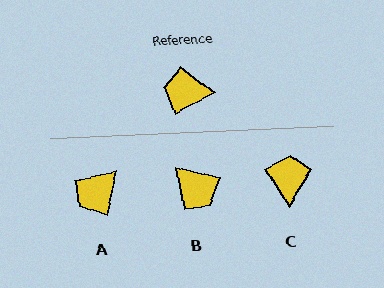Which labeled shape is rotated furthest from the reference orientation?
B, about 139 degrees away.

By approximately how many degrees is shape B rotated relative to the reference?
Approximately 139 degrees counter-clockwise.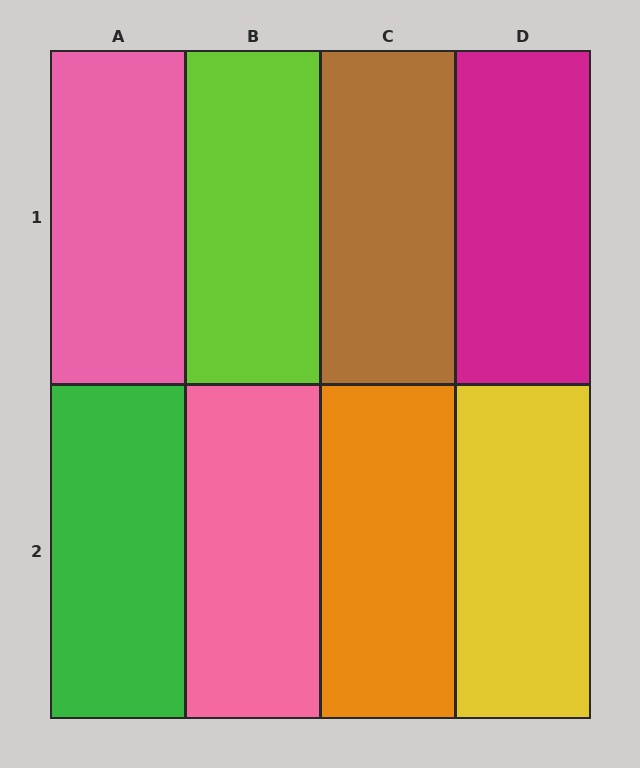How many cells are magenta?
1 cell is magenta.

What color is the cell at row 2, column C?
Orange.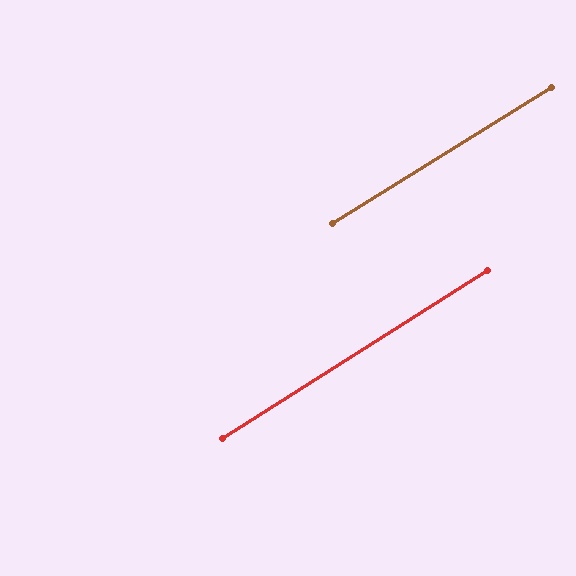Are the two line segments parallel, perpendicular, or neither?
Parallel — their directions differ by only 0.6°.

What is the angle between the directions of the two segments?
Approximately 1 degree.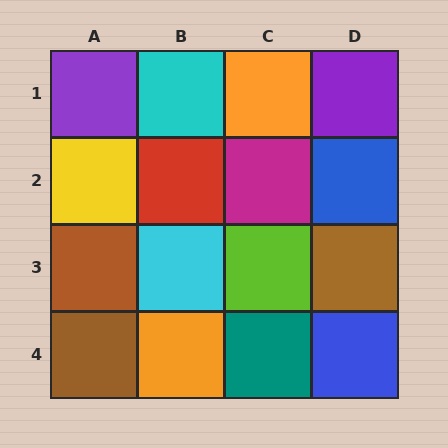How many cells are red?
1 cell is red.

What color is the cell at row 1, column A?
Purple.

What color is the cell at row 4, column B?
Orange.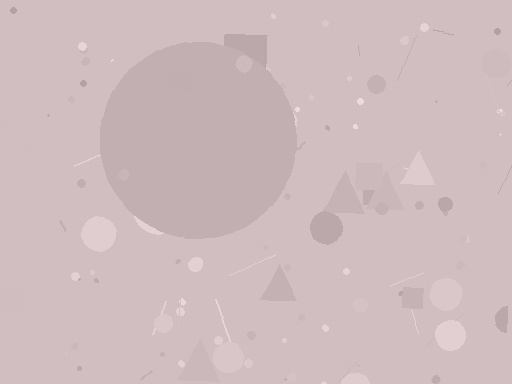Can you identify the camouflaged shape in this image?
The camouflaged shape is a circle.